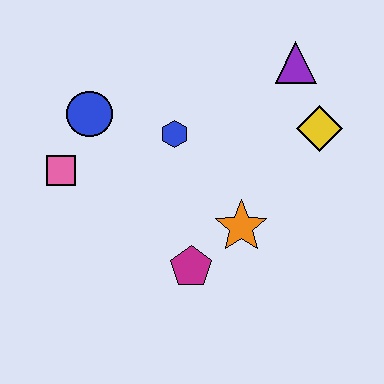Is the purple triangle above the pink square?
Yes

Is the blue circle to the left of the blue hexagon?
Yes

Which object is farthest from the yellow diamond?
The pink square is farthest from the yellow diamond.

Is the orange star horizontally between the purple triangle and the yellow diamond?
No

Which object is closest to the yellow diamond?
The purple triangle is closest to the yellow diamond.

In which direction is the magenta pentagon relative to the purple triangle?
The magenta pentagon is below the purple triangle.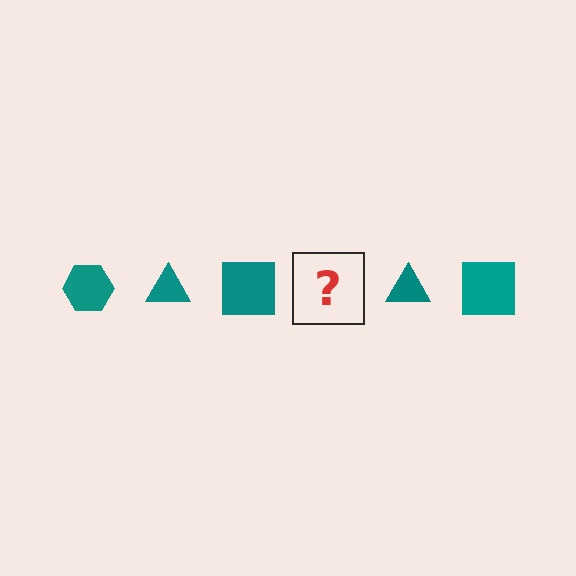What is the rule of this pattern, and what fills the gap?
The rule is that the pattern cycles through hexagon, triangle, square shapes in teal. The gap should be filled with a teal hexagon.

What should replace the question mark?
The question mark should be replaced with a teal hexagon.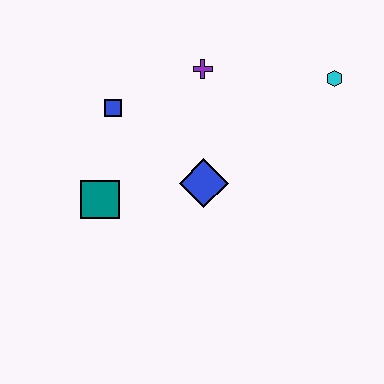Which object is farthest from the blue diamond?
The cyan hexagon is farthest from the blue diamond.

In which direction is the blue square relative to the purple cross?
The blue square is to the left of the purple cross.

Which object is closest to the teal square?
The blue square is closest to the teal square.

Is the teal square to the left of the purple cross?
Yes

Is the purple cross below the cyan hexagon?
No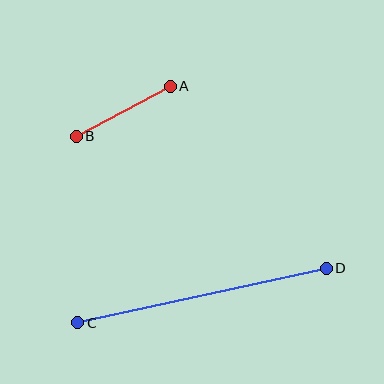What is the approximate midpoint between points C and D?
The midpoint is at approximately (202, 296) pixels.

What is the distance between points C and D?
The distance is approximately 255 pixels.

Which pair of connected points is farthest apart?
Points C and D are farthest apart.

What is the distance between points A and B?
The distance is approximately 107 pixels.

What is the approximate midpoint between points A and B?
The midpoint is at approximately (123, 111) pixels.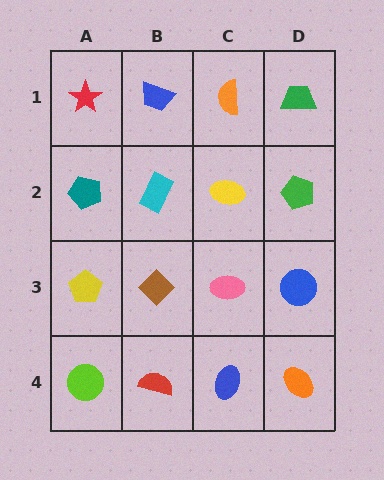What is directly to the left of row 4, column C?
A red semicircle.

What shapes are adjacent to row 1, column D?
A green pentagon (row 2, column D), an orange semicircle (row 1, column C).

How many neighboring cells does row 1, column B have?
3.